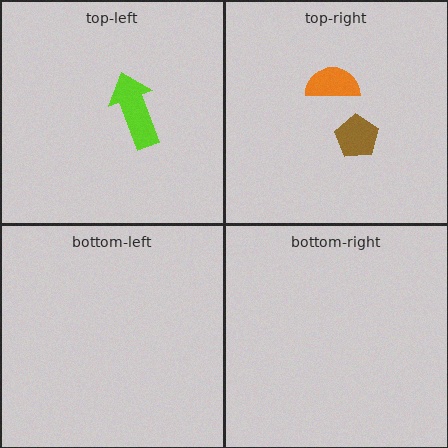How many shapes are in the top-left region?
1.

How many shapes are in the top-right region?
2.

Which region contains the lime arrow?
The top-left region.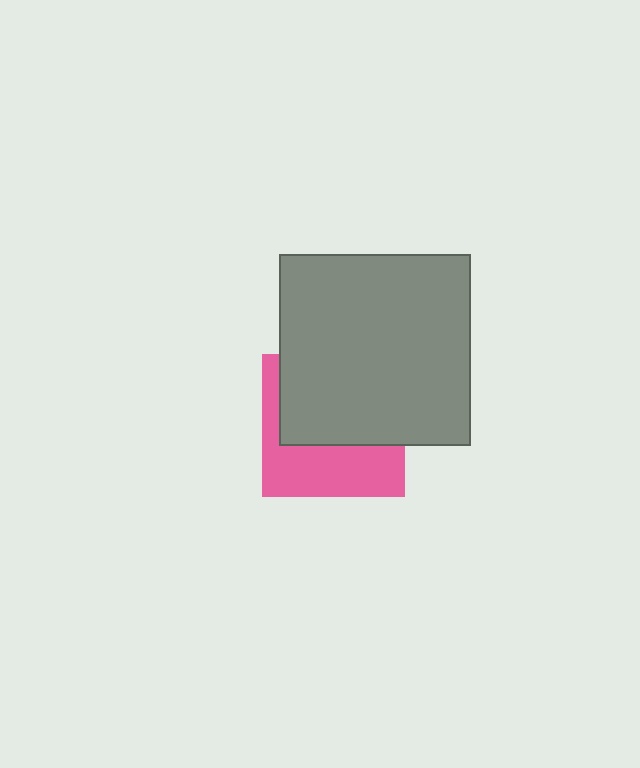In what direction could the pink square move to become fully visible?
The pink square could move down. That would shift it out from behind the gray square entirely.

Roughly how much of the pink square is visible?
A small part of it is visible (roughly 44%).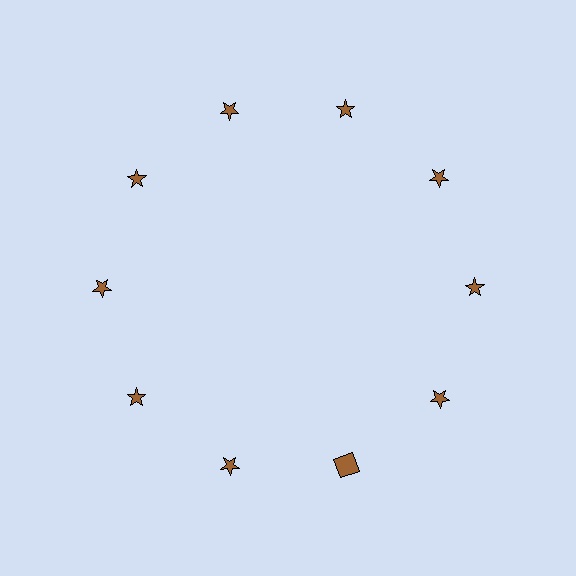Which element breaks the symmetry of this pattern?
The brown square at roughly the 5 o'clock position breaks the symmetry. All other shapes are brown stars.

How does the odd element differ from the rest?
It has a different shape: square instead of star.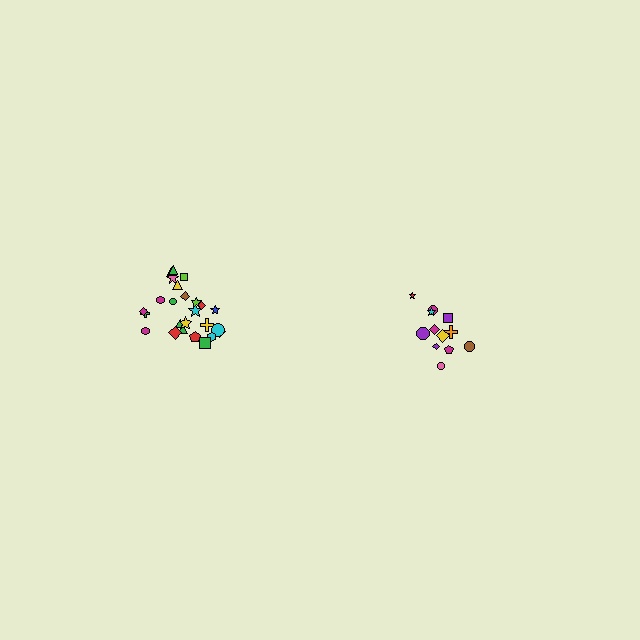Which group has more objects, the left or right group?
The left group.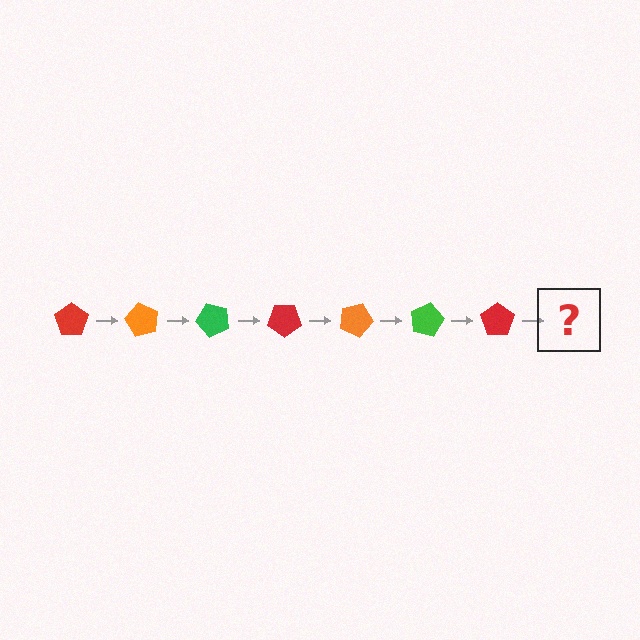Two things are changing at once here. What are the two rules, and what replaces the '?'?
The two rules are that it rotates 60 degrees each step and the color cycles through red, orange, and green. The '?' should be an orange pentagon, rotated 420 degrees from the start.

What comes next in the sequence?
The next element should be an orange pentagon, rotated 420 degrees from the start.